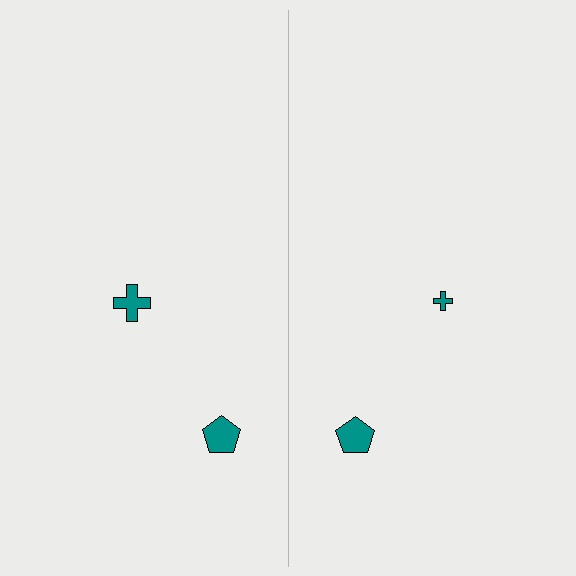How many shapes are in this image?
There are 4 shapes in this image.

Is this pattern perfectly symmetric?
No, the pattern is not perfectly symmetric. The teal cross on the right side has a different size than its mirror counterpart.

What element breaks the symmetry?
The teal cross on the right side has a different size than its mirror counterpart.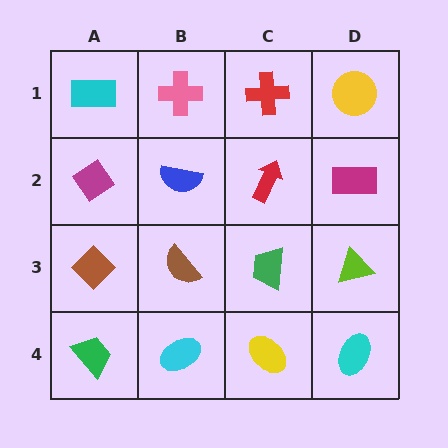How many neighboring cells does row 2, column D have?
3.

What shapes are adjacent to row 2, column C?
A red cross (row 1, column C), a green trapezoid (row 3, column C), a blue semicircle (row 2, column B), a magenta rectangle (row 2, column D).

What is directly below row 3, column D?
A cyan ellipse.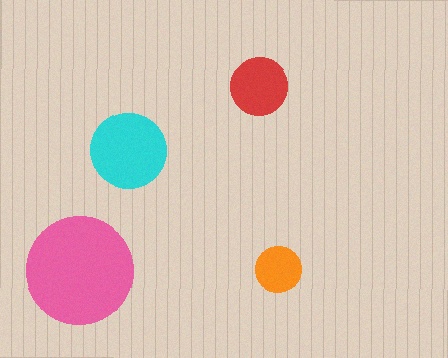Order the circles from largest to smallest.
the pink one, the cyan one, the red one, the orange one.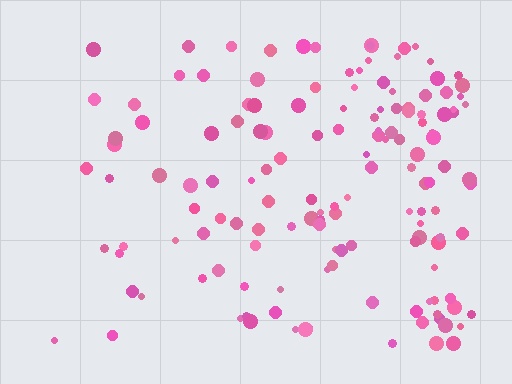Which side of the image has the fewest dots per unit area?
The left.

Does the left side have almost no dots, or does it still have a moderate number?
Still a moderate number, just noticeably fewer than the right.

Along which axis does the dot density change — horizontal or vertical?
Horizontal.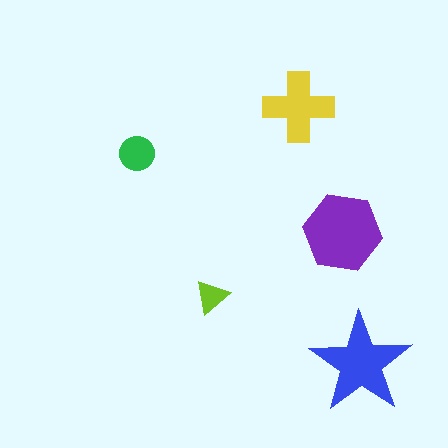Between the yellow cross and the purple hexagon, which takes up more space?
The purple hexagon.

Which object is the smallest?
The lime triangle.